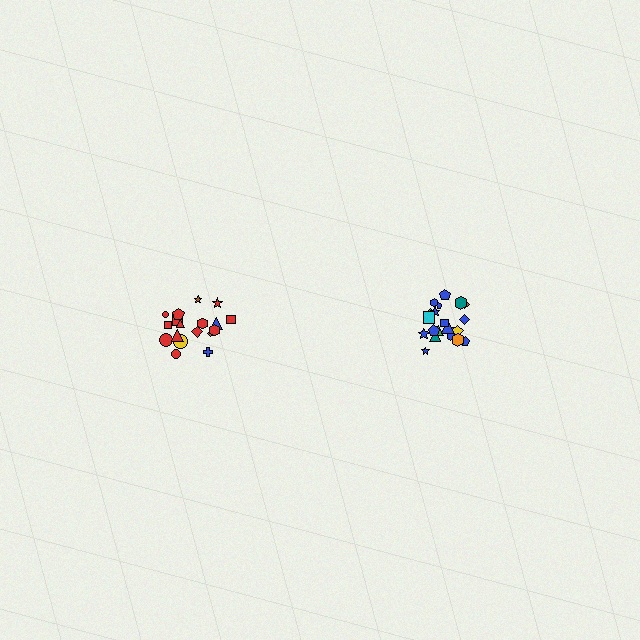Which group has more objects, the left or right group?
The right group.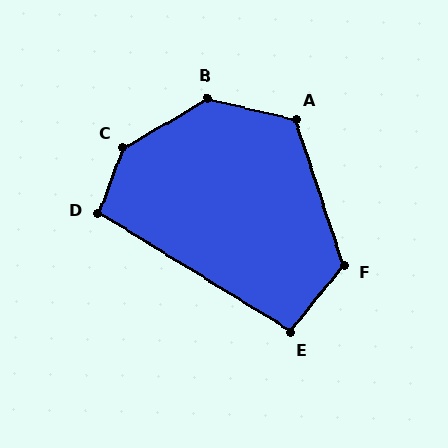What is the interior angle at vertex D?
Approximately 101 degrees (obtuse).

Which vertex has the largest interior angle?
C, at approximately 141 degrees.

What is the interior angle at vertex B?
Approximately 136 degrees (obtuse).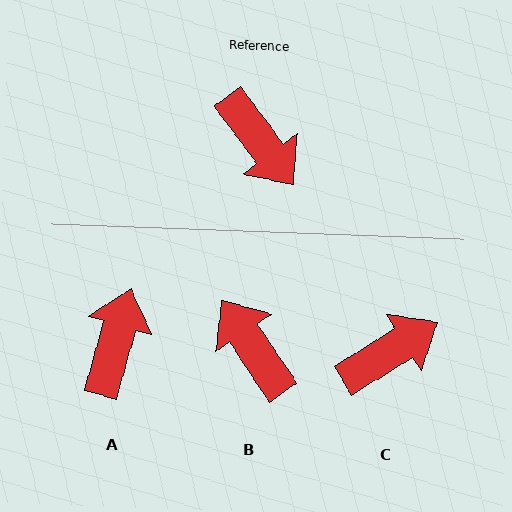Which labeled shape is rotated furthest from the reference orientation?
B, about 177 degrees away.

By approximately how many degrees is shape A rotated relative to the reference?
Approximately 127 degrees counter-clockwise.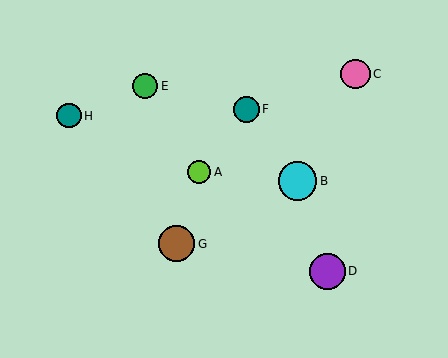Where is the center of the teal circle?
The center of the teal circle is at (69, 116).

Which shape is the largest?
The cyan circle (labeled B) is the largest.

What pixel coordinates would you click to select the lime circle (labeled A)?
Click at (199, 172) to select the lime circle A.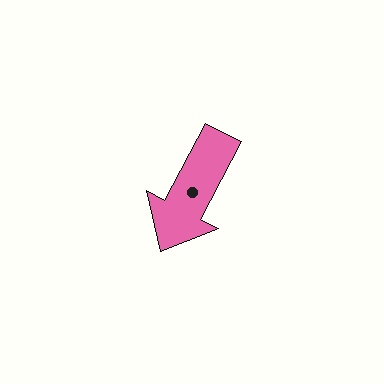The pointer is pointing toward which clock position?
Roughly 7 o'clock.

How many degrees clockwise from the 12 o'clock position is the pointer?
Approximately 208 degrees.